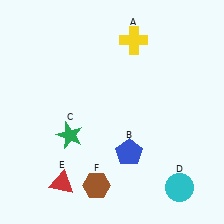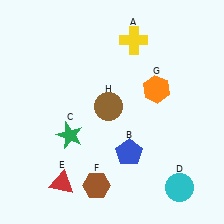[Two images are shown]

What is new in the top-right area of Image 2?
An orange hexagon (G) was added in the top-right area of Image 2.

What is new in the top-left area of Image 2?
A brown circle (H) was added in the top-left area of Image 2.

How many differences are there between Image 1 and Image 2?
There are 2 differences between the two images.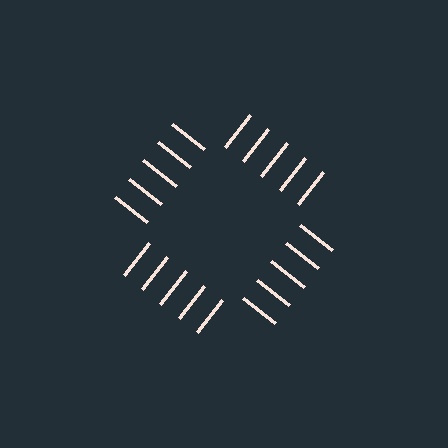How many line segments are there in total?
20 — 5 along each of the 4 edges.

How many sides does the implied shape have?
4 sides — the line-ends trace a square.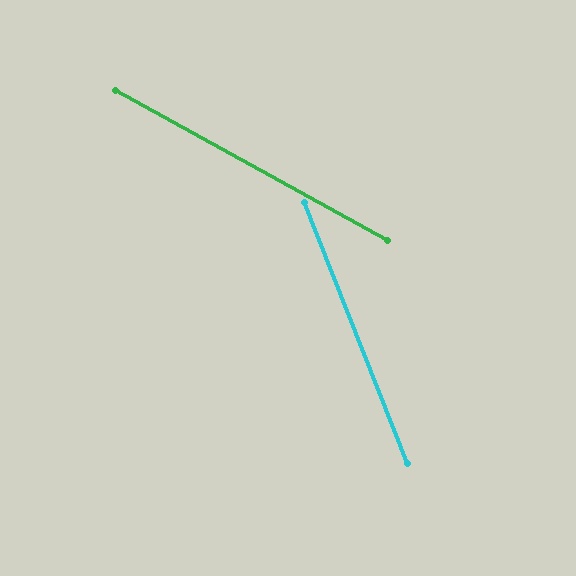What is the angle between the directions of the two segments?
Approximately 40 degrees.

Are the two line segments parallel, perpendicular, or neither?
Neither parallel nor perpendicular — they differ by about 40°.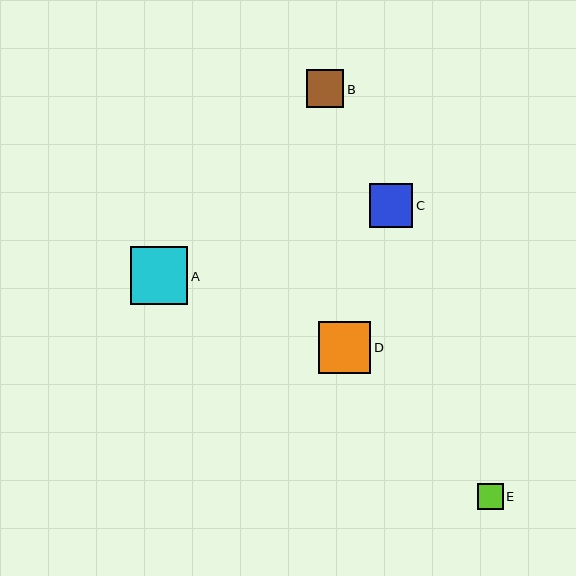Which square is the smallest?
Square E is the smallest with a size of approximately 26 pixels.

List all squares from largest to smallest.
From largest to smallest: A, D, C, B, E.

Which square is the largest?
Square A is the largest with a size of approximately 57 pixels.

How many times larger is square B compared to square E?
Square B is approximately 1.4 times the size of square E.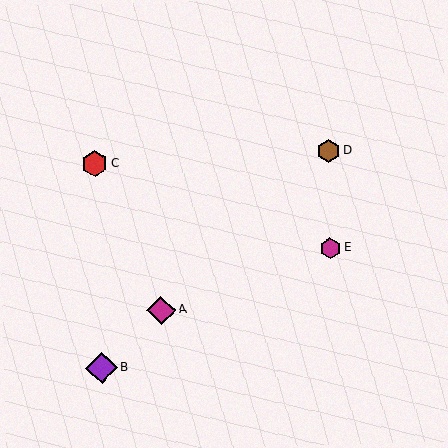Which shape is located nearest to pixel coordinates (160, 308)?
The magenta diamond (labeled A) at (161, 310) is nearest to that location.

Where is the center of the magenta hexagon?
The center of the magenta hexagon is at (330, 248).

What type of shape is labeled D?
Shape D is a brown hexagon.